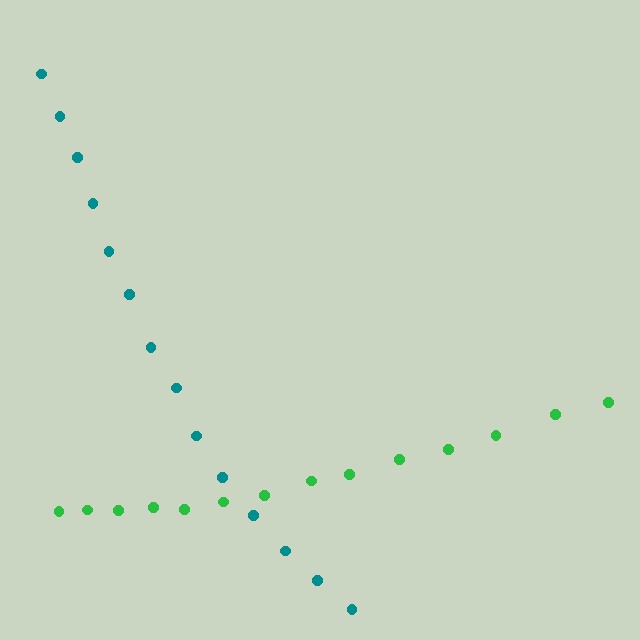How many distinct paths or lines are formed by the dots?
There are 2 distinct paths.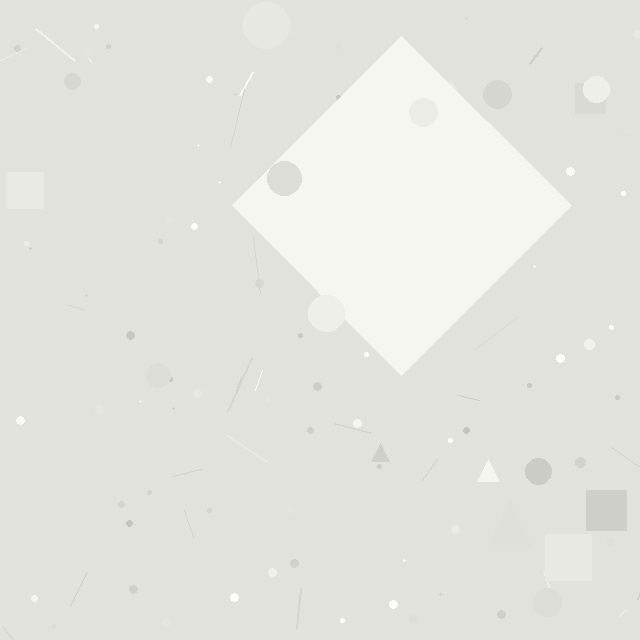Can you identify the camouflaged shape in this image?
The camouflaged shape is a diamond.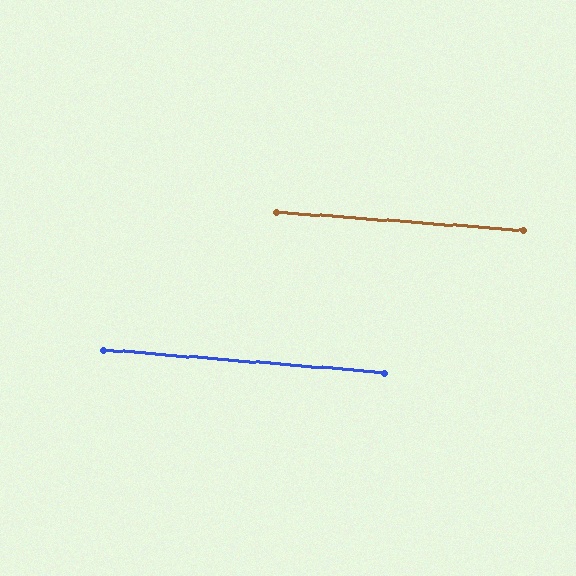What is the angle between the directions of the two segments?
Approximately 0 degrees.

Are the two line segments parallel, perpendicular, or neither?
Parallel — their directions differ by only 0.1°.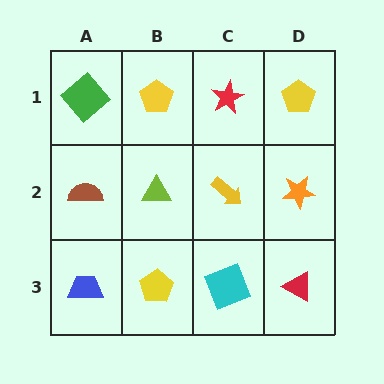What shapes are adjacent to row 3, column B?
A lime triangle (row 2, column B), a blue trapezoid (row 3, column A), a cyan square (row 3, column C).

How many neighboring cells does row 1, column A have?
2.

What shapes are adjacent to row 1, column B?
A lime triangle (row 2, column B), a green diamond (row 1, column A), a red star (row 1, column C).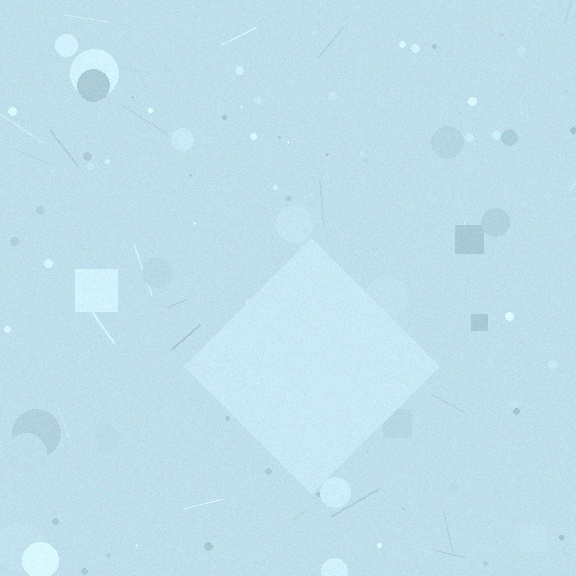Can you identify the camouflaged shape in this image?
The camouflaged shape is a diamond.